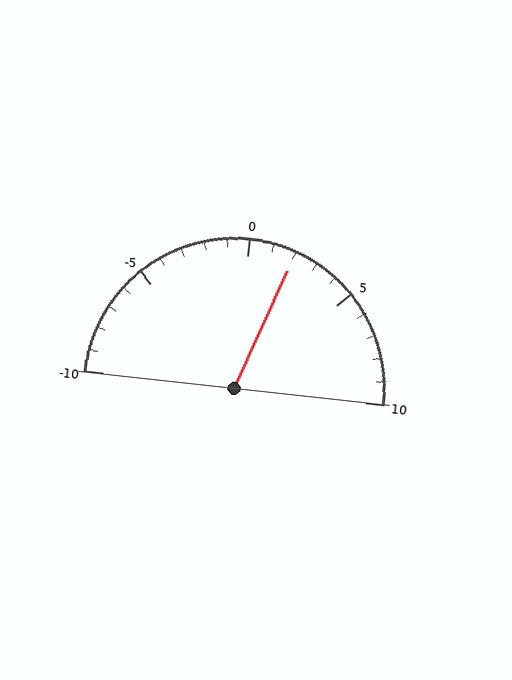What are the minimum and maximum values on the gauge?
The gauge ranges from -10 to 10.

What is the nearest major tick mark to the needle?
The nearest major tick mark is 0.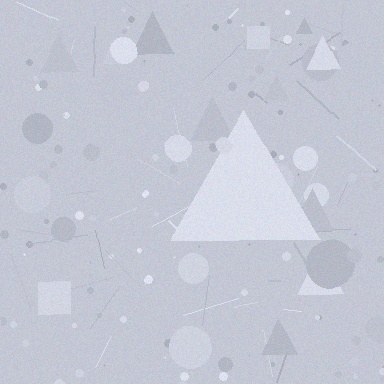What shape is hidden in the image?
A triangle is hidden in the image.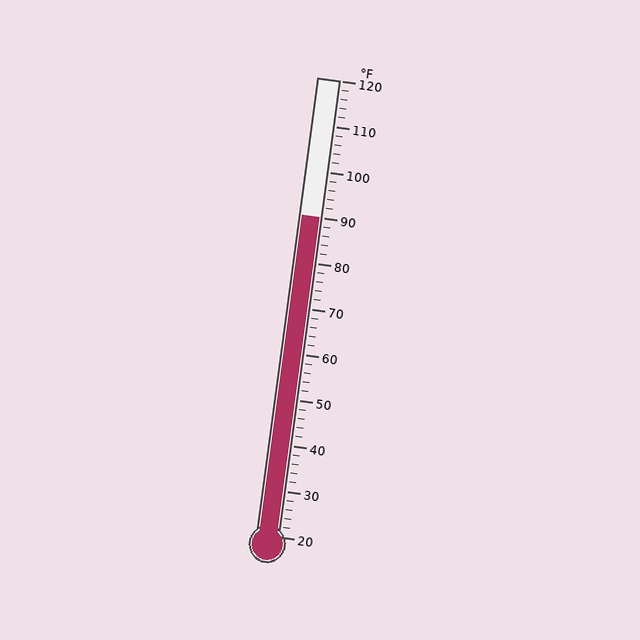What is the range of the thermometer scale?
The thermometer scale ranges from 20°F to 120°F.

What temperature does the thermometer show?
The thermometer shows approximately 90°F.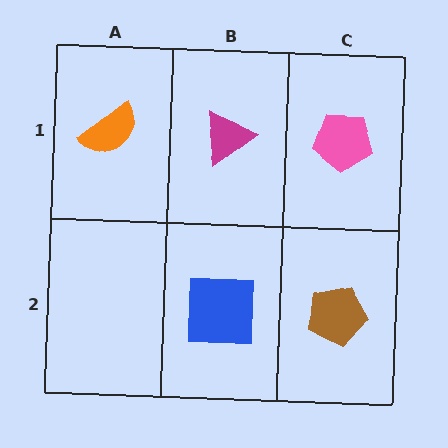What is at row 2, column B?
A blue square.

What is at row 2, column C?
A brown pentagon.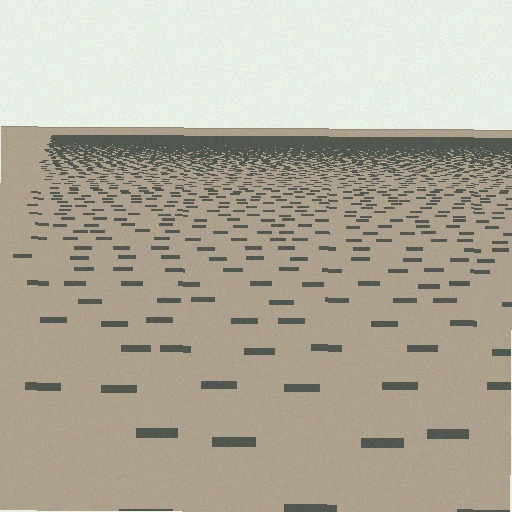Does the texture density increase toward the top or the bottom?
Density increases toward the top.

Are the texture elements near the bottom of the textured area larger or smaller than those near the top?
Larger. Near the bottom, elements are closer to the viewer and appear at a bigger on-screen size.